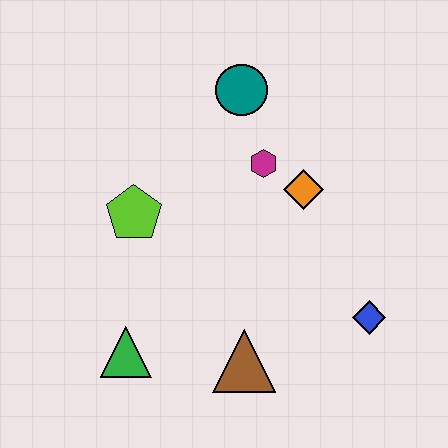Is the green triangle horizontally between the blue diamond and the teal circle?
No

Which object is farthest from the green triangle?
The teal circle is farthest from the green triangle.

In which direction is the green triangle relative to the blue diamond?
The green triangle is to the left of the blue diamond.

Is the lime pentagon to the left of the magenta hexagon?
Yes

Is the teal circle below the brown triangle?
No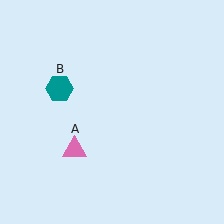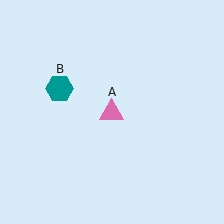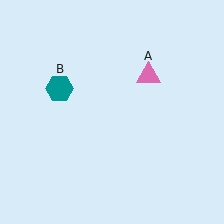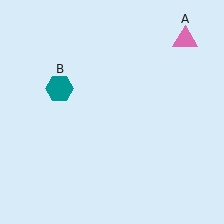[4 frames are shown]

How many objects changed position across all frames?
1 object changed position: pink triangle (object A).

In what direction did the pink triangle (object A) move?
The pink triangle (object A) moved up and to the right.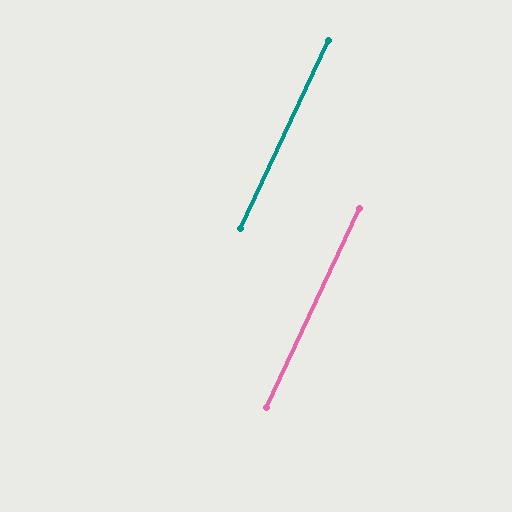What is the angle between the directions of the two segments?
Approximately 0 degrees.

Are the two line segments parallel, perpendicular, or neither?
Parallel — their directions differ by only 0.1°.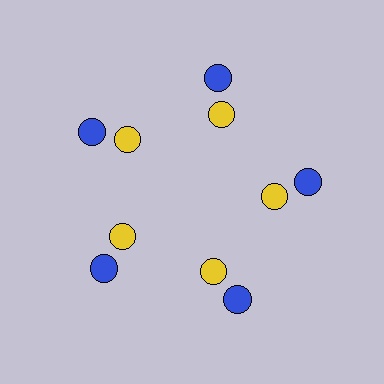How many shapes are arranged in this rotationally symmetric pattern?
There are 10 shapes, arranged in 5 groups of 2.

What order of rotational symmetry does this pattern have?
This pattern has 5-fold rotational symmetry.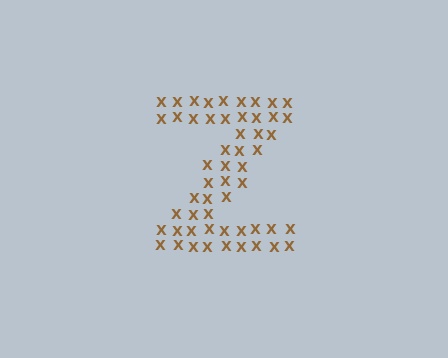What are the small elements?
The small elements are letter X's.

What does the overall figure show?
The overall figure shows the letter Z.